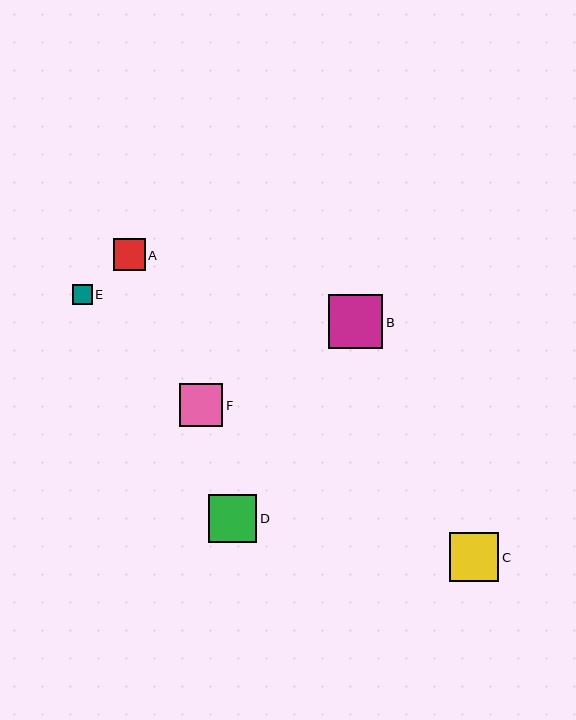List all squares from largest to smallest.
From largest to smallest: B, C, D, F, A, E.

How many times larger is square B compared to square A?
Square B is approximately 1.7 times the size of square A.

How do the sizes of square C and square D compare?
Square C and square D are approximately the same size.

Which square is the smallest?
Square E is the smallest with a size of approximately 20 pixels.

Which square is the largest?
Square B is the largest with a size of approximately 54 pixels.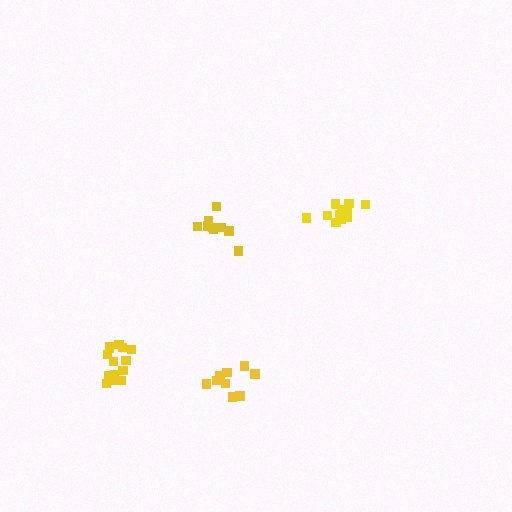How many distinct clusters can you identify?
There are 4 distinct clusters.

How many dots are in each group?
Group 1: 12 dots, Group 2: 9 dots, Group 3: 14 dots, Group 4: 9 dots (44 total).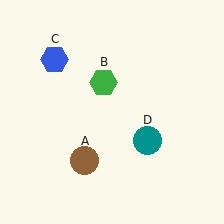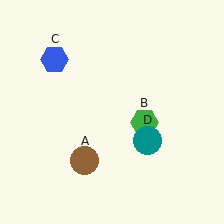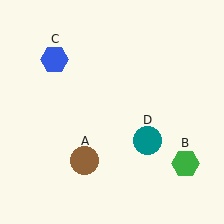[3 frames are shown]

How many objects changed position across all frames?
1 object changed position: green hexagon (object B).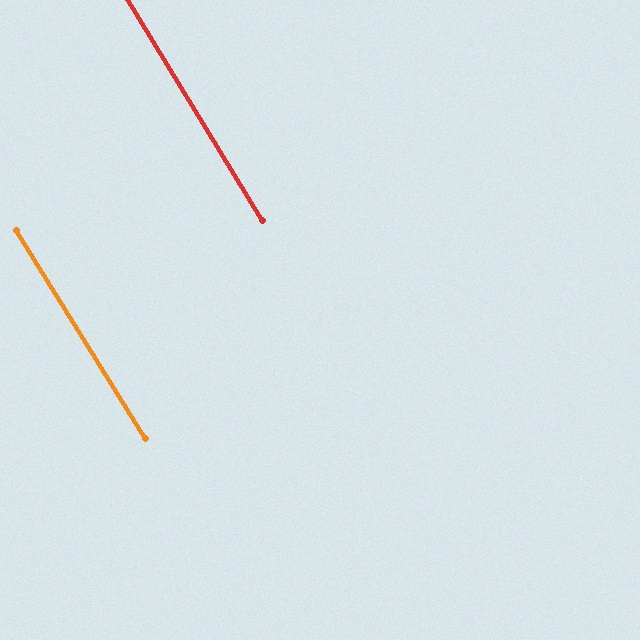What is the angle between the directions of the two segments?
Approximately 1 degree.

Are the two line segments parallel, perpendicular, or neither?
Parallel — their directions differ by only 0.6°.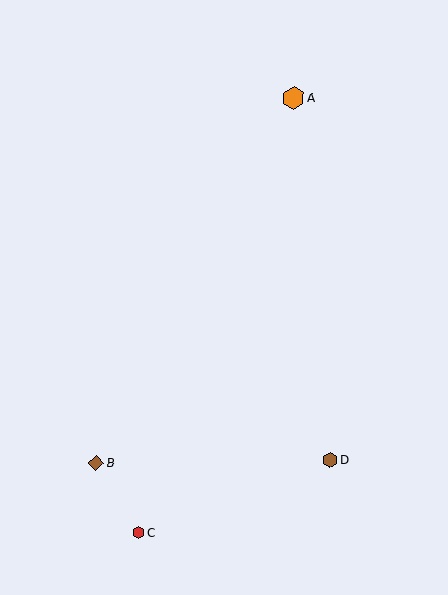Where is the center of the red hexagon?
The center of the red hexagon is at (138, 533).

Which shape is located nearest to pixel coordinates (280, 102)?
The orange hexagon (labeled A) at (293, 98) is nearest to that location.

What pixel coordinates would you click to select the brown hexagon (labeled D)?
Click at (330, 460) to select the brown hexagon D.